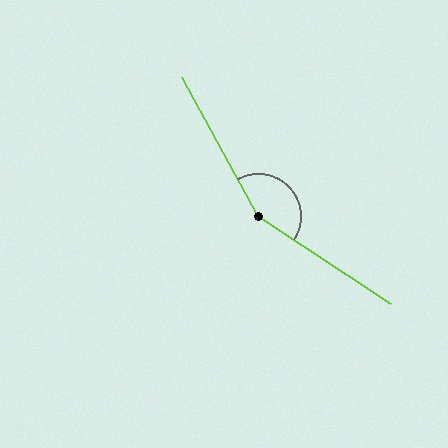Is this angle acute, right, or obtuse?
It is obtuse.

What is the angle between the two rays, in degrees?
Approximately 152 degrees.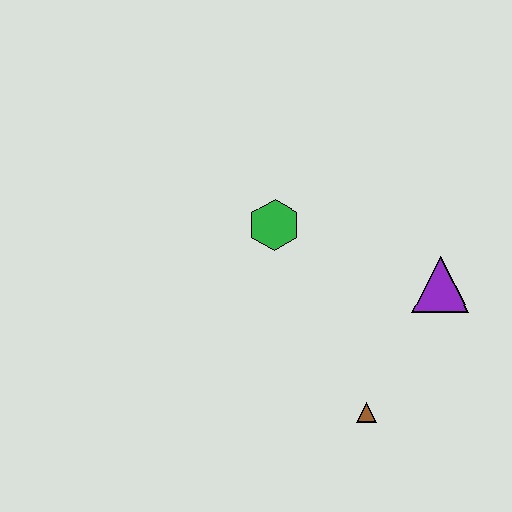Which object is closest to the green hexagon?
The purple triangle is closest to the green hexagon.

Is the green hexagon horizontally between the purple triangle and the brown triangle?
No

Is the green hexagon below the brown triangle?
No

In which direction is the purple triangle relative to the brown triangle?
The purple triangle is above the brown triangle.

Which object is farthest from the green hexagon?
The brown triangle is farthest from the green hexagon.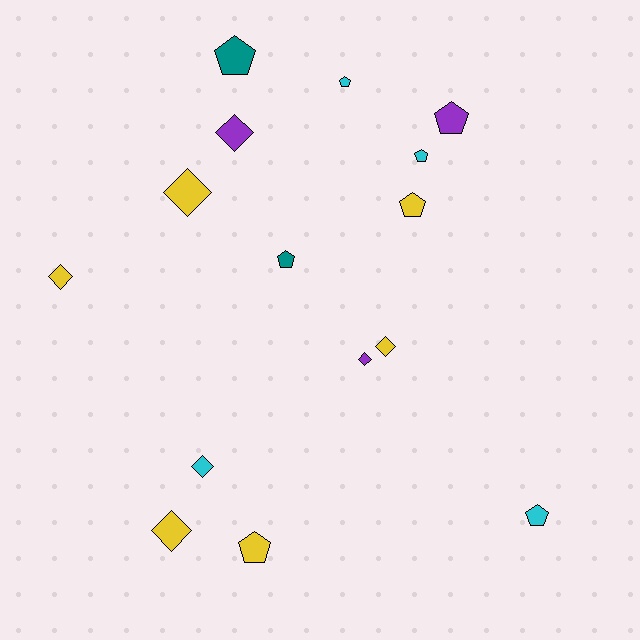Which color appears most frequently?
Yellow, with 6 objects.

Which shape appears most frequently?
Pentagon, with 8 objects.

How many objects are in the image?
There are 15 objects.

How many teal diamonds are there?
There are no teal diamonds.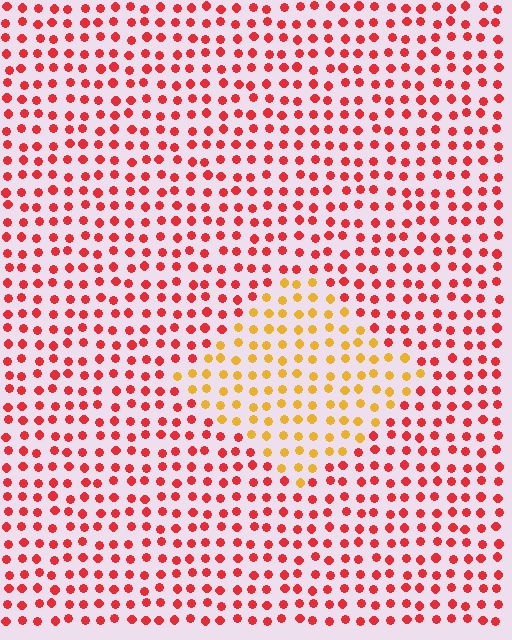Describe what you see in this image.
The image is filled with small red elements in a uniform arrangement. A diamond-shaped region is visible where the elements are tinted to a slightly different hue, forming a subtle color boundary.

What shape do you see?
I see a diamond.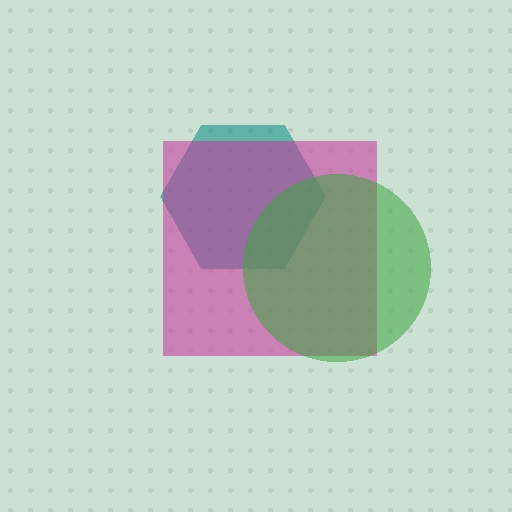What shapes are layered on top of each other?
The layered shapes are: a teal hexagon, a magenta square, a green circle.